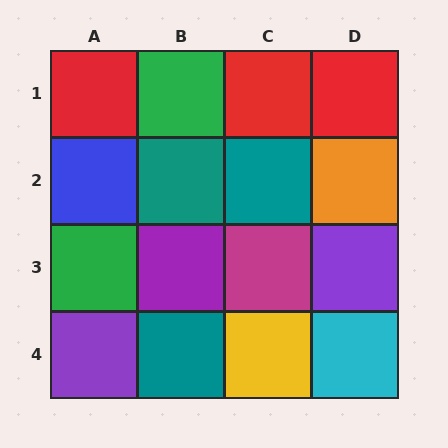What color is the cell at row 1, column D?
Red.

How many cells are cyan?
1 cell is cyan.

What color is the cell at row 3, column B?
Purple.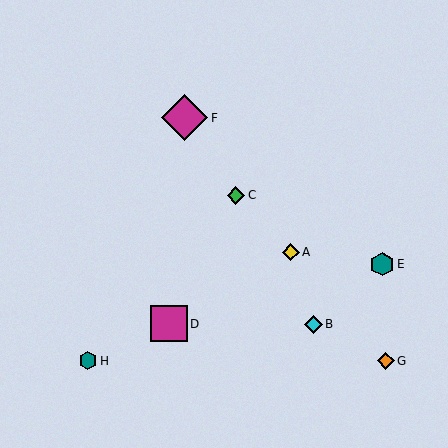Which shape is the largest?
The magenta diamond (labeled F) is the largest.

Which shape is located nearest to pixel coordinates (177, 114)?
The magenta diamond (labeled F) at (184, 118) is nearest to that location.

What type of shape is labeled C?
Shape C is a green diamond.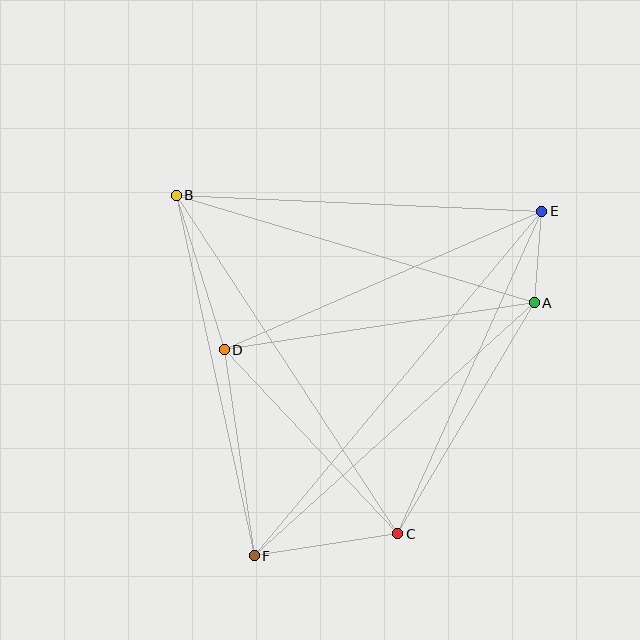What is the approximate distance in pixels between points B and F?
The distance between B and F is approximately 369 pixels.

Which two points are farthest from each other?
Points E and F are farthest from each other.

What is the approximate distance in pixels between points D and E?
The distance between D and E is approximately 346 pixels.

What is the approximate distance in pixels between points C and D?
The distance between C and D is approximately 253 pixels.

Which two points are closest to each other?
Points A and E are closest to each other.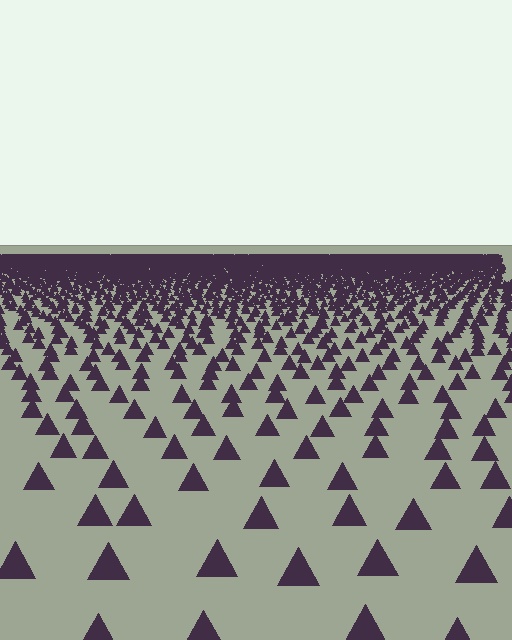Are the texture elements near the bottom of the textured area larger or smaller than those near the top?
Larger. Near the bottom, elements are closer to the viewer and appear at a bigger on-screen size.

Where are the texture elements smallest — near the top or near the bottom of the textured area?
Near the top.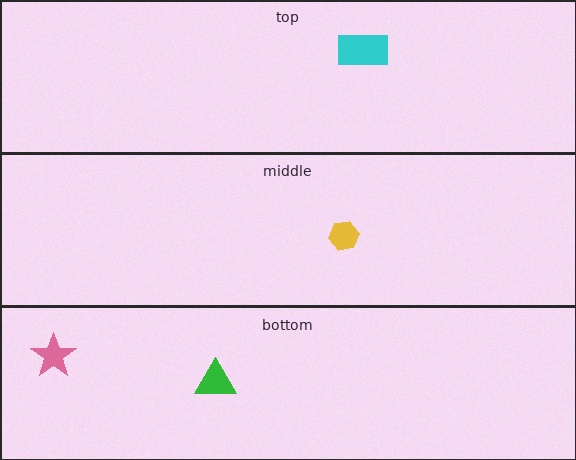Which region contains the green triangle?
The bottom region.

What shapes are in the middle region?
The yellow hexagon.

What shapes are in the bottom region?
The pink star, the green triangle.